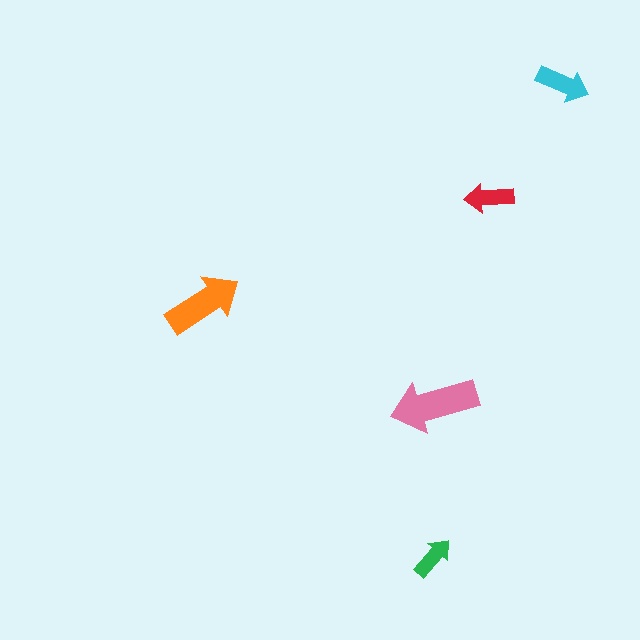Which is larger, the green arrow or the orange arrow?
The orange one.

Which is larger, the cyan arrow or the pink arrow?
The pink one.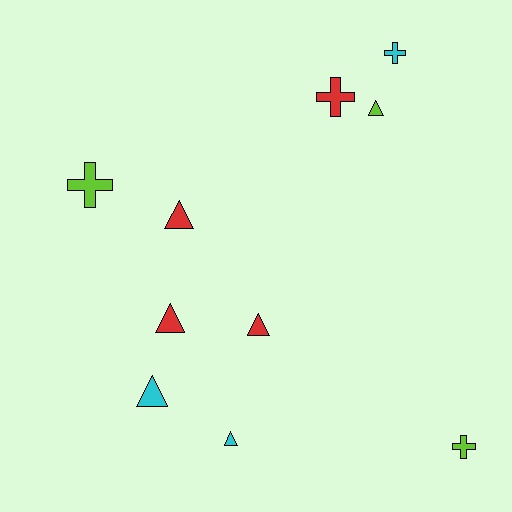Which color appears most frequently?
Red, with 4 objects.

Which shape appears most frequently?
Triangle, with 6 objects.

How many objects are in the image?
There are 10 objects.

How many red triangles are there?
There are 3 red triangles.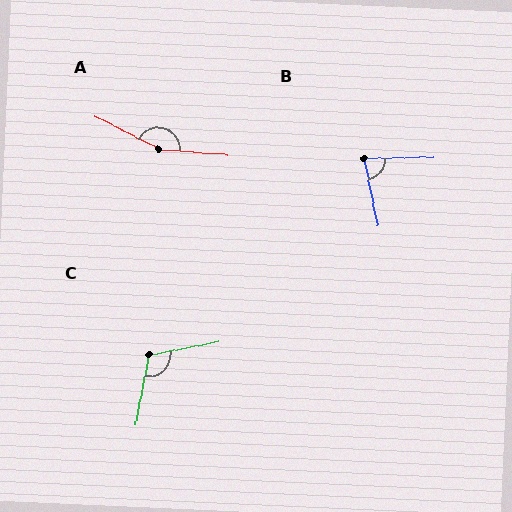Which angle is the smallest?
B, at approximately 80 degrees.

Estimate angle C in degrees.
Approximately 112 degrees.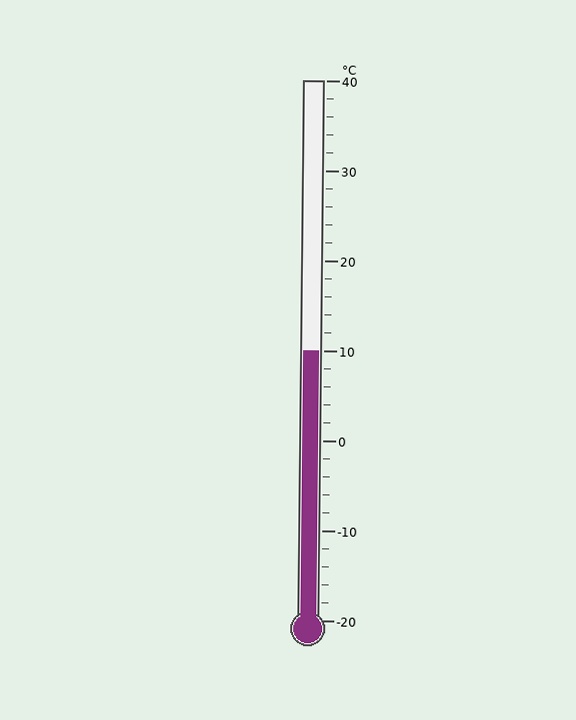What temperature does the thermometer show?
The thermometer shows approximately 10°C.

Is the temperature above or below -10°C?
The temperature is above -10°C.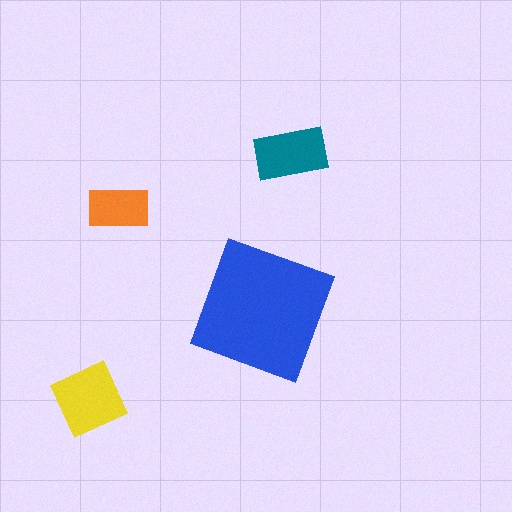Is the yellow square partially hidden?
No, the yellow square is fully visible.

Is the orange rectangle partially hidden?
No, the orange rectangle is fully visible.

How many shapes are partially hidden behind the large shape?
0 shapes are partially hidden.